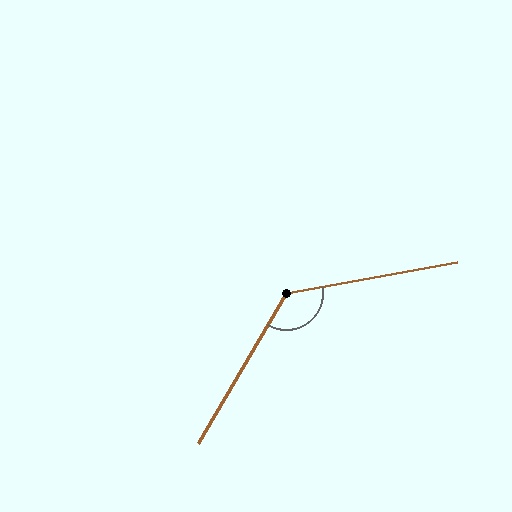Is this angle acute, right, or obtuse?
It is obtuse.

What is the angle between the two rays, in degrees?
Approximately 131 degrees.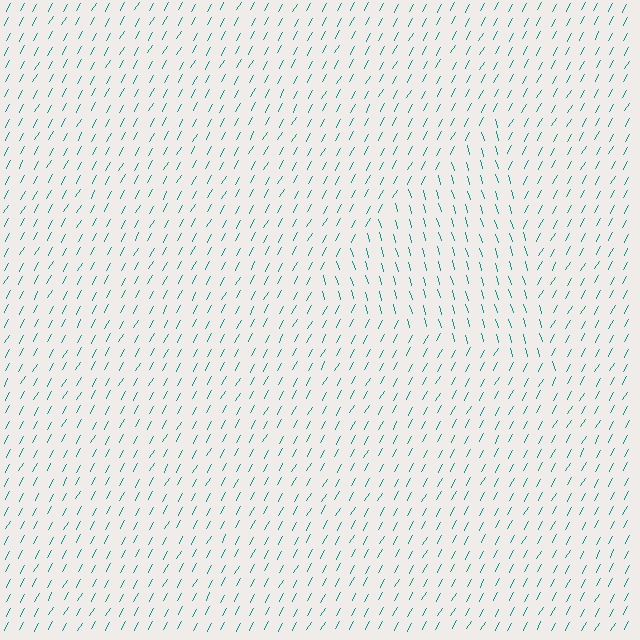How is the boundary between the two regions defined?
The boundary is defined purely by a change in line orientation (approximately 45 degrees difference). All lines are the same color and thickness.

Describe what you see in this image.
The image is filled with small teal line segments. A triangle region in the image has lines oriented differently from the surrounding lines, creating a visible texture boundary.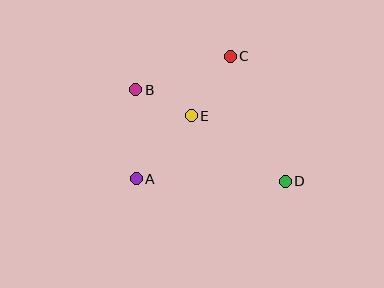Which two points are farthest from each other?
Points B and D are farthest from each other.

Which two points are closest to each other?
Points B and E are closest to each other.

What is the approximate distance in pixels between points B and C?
The distance between B and C is approximately 100 pixels.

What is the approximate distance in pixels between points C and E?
The distance between C and E is approximately 71 pixels.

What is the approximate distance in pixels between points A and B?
The distance between A and B is approximately 89 pixels.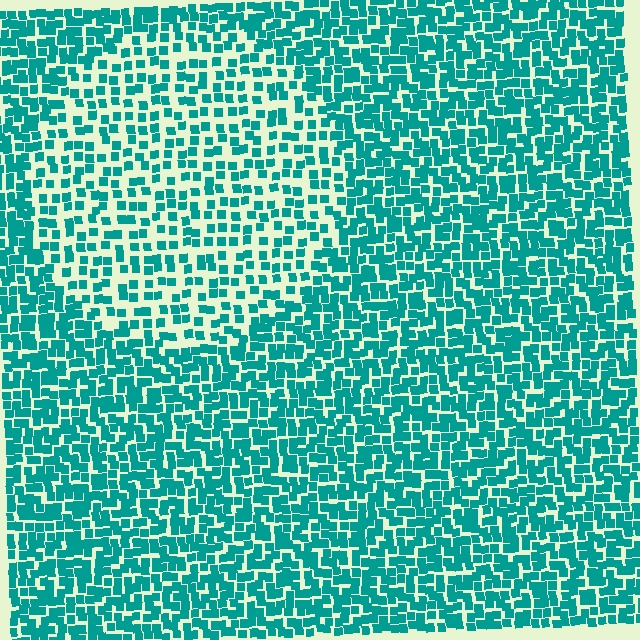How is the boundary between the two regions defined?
The boundary is defined by a change in element density (approximately 1.9x ratio). All elements are the same color, size, and shape.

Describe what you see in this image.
The image contains small teal elements arranged at two different densities. A circle-shaped region is visible where the elements are less densely packed than the surrounding area.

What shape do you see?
I see a circle.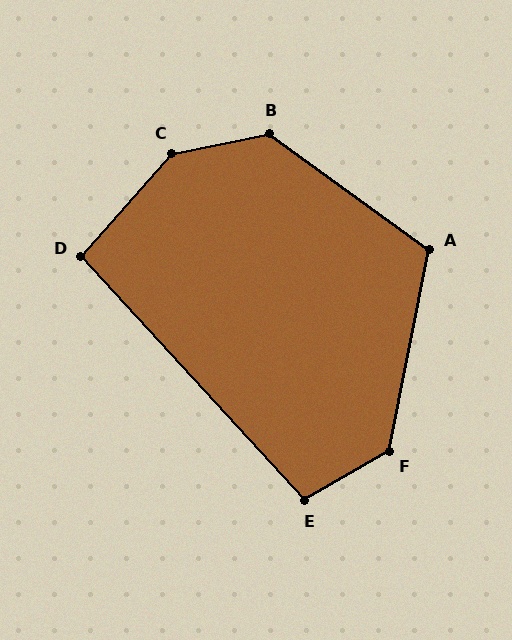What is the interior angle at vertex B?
Approximately 133 degrees (obtuse).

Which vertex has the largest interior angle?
C, at approximately 143 degrees.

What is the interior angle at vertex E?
Approximately 102 degrees (obtuse).